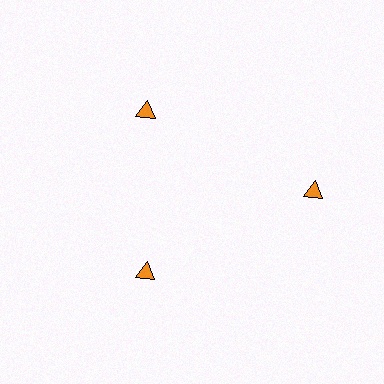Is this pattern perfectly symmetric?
No. The 3 orange triangles are arranged in a ring, but one element near the 3 o'clock position is pushed outward from the center, breaking the 3-fold rotational symmetry.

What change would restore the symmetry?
The symmetry would be restored by moving it inward, back onto the ring so that all 3 triangles sit at equal angles and equal distance from the center.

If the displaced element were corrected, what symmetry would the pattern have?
It would have 3-fold rotational symmetry — the pattern would map onto itself every 120 degrees.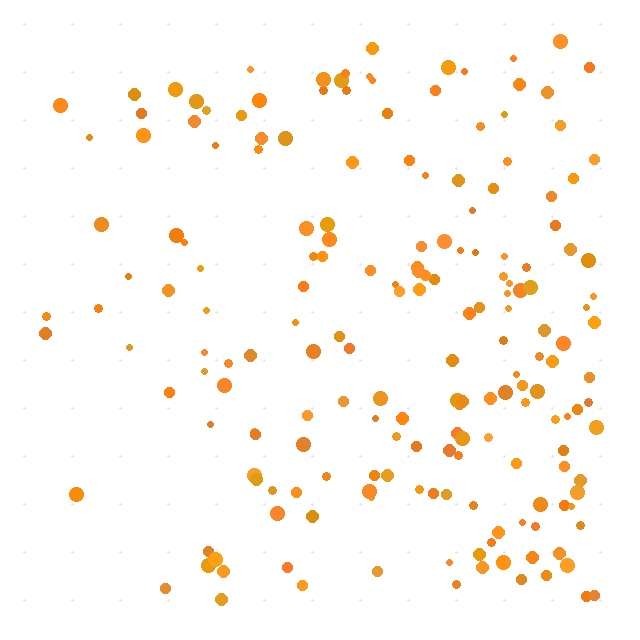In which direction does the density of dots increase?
From left to right, with the right side densest.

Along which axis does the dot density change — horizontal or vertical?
Horizontal.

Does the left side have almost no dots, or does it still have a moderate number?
Still a moderate number, just noticeably fewer than the right.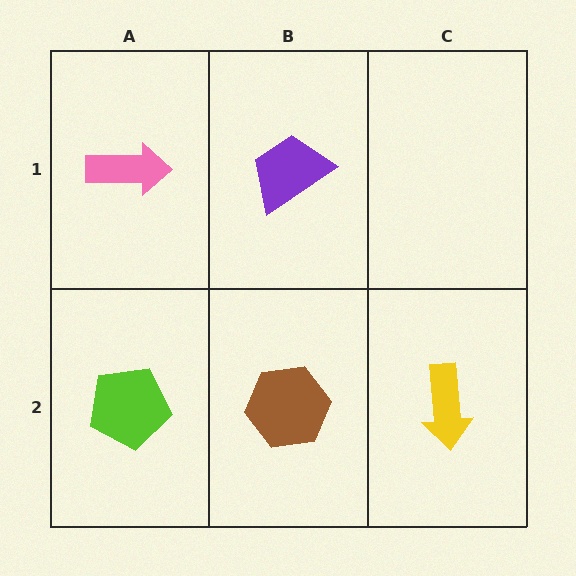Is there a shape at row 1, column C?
No, that cell is empty.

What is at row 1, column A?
A pink arrow.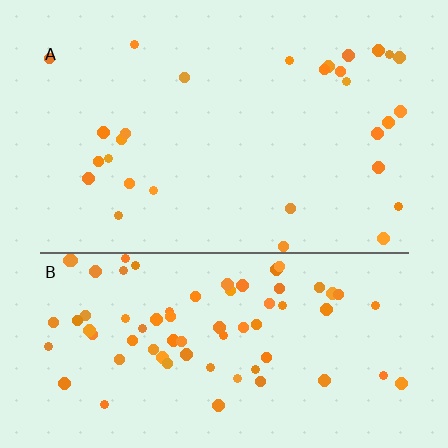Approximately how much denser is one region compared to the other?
Approximately 2.6× — region B over region A.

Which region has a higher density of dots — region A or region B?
B (the bottom).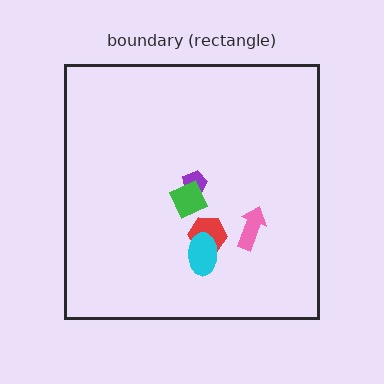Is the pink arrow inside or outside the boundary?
Inside.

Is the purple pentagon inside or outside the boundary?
Inside.